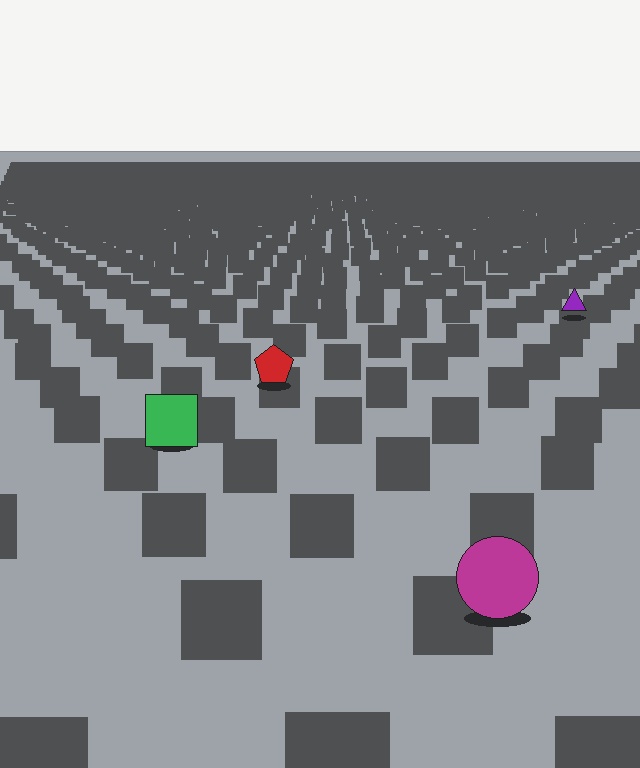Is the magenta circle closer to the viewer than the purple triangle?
Yes. The magenta circle is closer — you can tell from the texture gradient: the ground texture is coarser near it.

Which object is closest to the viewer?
The magenta circle is closest. The texture marks near it are larger and more spread out.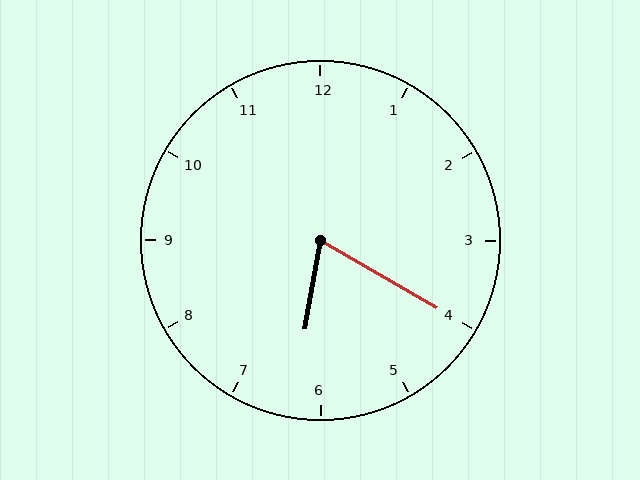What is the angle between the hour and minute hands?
Approximately 70 degrees.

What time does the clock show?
6:20.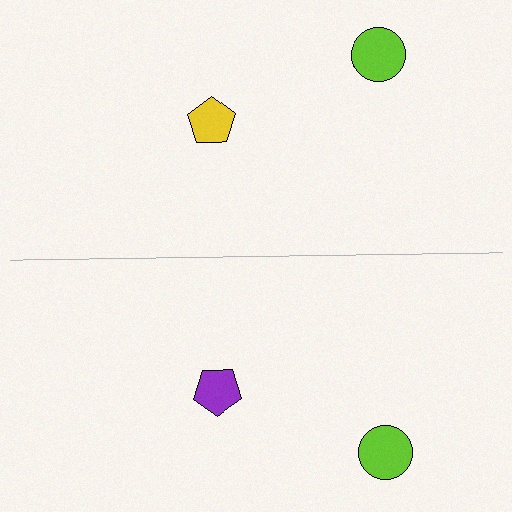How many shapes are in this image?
There are 4 shapes in this image.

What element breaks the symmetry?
The purple pentagon on the bottom side breaks the symmetry — its mirror counterpart is yellow.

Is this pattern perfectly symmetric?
No, the pattern is not perfectly symmetric. The purple pentagon on the bottom side breaks the symmetry — its mirror counterpart is yellow.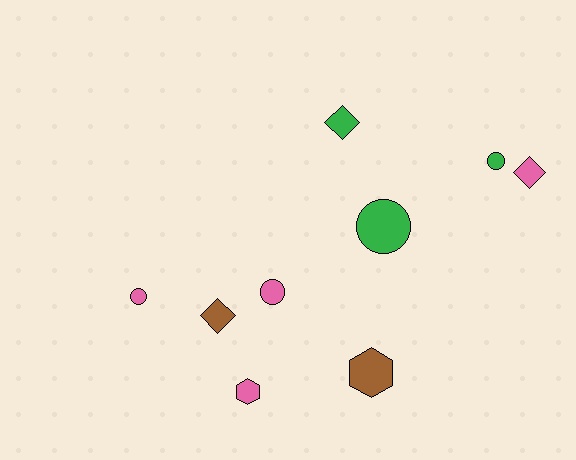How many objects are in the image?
There are 9 objects.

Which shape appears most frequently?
Circle, with 4 objects.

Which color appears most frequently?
Pink, with 4 objects.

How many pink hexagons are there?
There is 1 pink hexagon.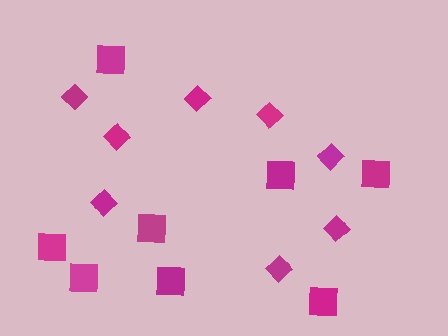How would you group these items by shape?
There are 2 groups: one group of squares (8) and one group of diamonds (8).